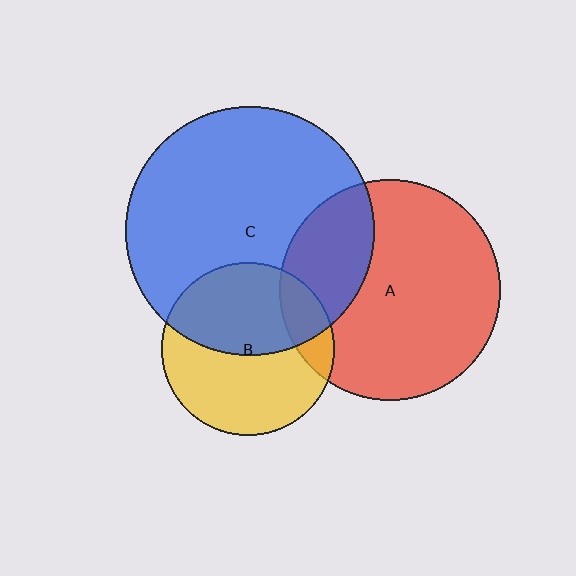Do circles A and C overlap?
Yes.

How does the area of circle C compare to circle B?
Approximately 2.1 times.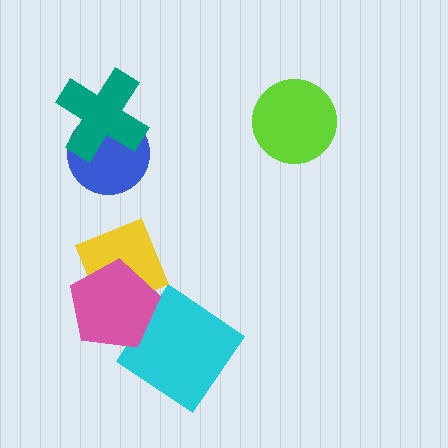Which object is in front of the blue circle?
The teal cross is in front of the blue circle.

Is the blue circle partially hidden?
Yes, it is partially covered by another shape.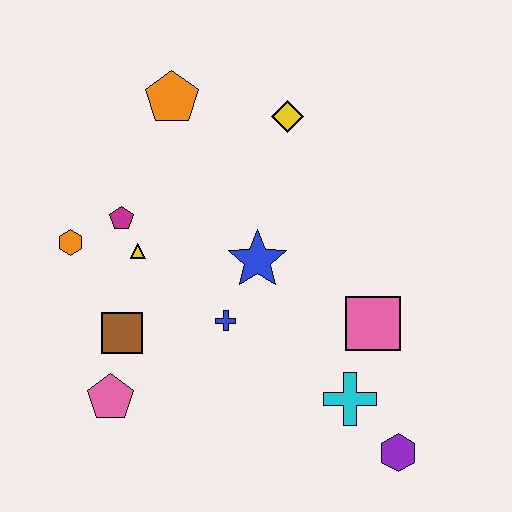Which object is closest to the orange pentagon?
The yellow diamond is closest to the orange pentagon.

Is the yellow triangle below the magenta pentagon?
Yes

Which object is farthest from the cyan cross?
The orange pentagon is farthest from the cyan cross.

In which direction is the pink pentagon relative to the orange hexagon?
The pink pentagon is below the orange hexagon.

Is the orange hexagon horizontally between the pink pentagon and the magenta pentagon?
No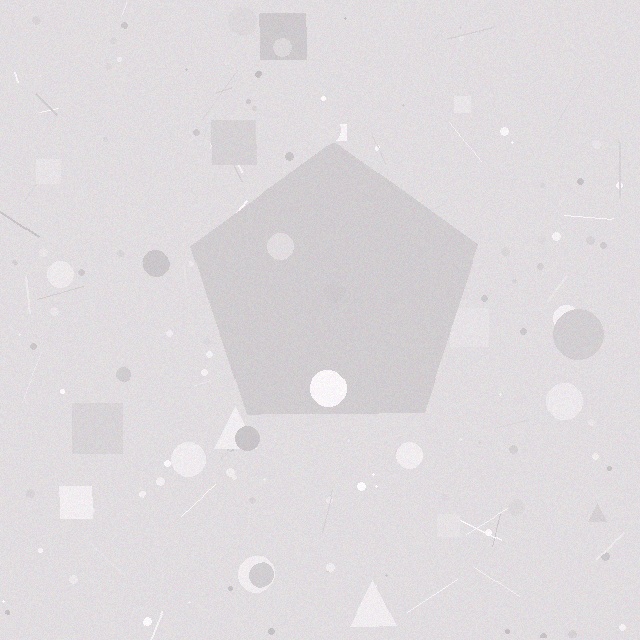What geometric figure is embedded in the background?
A pentagon is embedded in the background.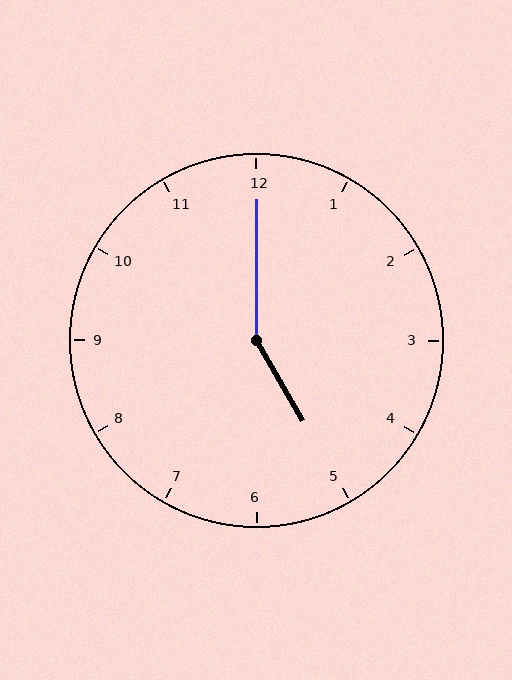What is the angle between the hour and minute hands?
Approximately 150 degrees.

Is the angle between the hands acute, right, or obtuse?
It is obtuse.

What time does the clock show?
5:00.